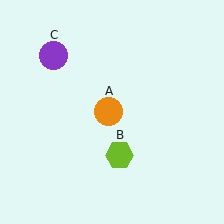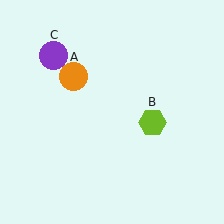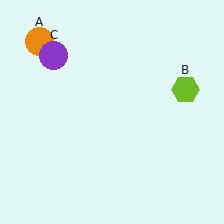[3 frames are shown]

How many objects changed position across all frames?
2 objects changed position: orange circle (object A), lime hexagon (object B).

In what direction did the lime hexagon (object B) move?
The lime hexagon (object B) moved up and to the right.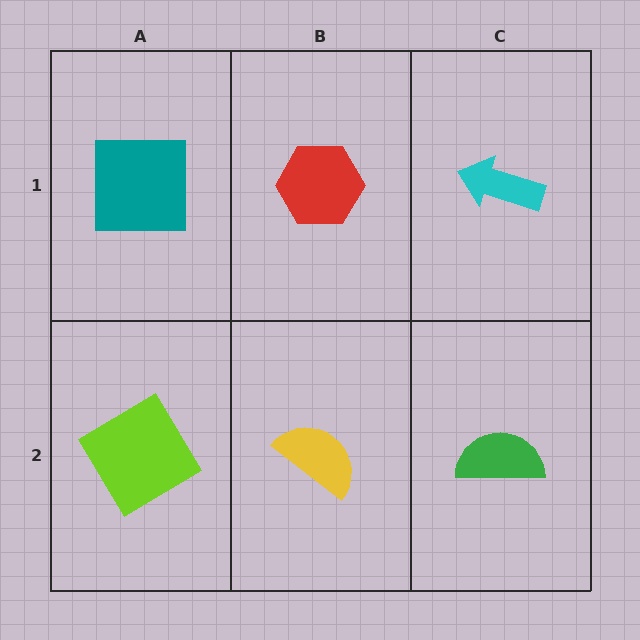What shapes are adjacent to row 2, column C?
A cyan arrow (row 1, column C), a yellow semicircle (row 2, column B).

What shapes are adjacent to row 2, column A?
A teal square (row 1, column A), a yellow semicircle (row 2, column B).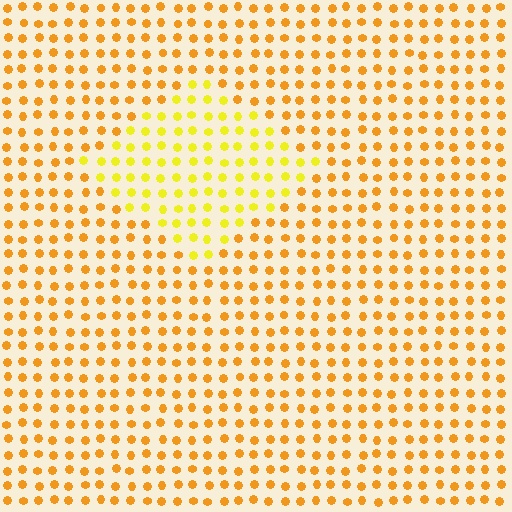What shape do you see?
I see a diamond.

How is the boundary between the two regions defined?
The boundary is defined purely by a slight shift in hue (about 26 degrees). Spacing, size, and orientation are identical on both sides.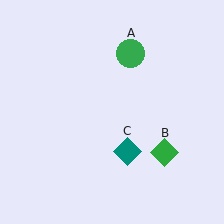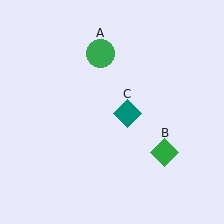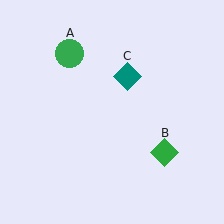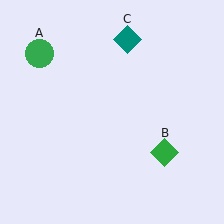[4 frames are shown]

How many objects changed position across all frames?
2 objects changed position: green circle (object A), teal diamond (object C).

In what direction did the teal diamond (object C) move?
The teal diamond (object C) moved up.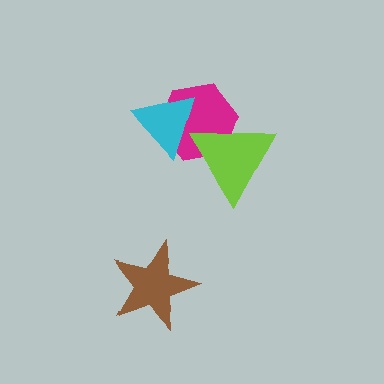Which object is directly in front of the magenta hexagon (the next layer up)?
The lime triangle is directly in front of the magenta hexagon.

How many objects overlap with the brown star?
0 objects overlap with the brown star.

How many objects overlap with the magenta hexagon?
2 objects overlap with the magenta hexagon.